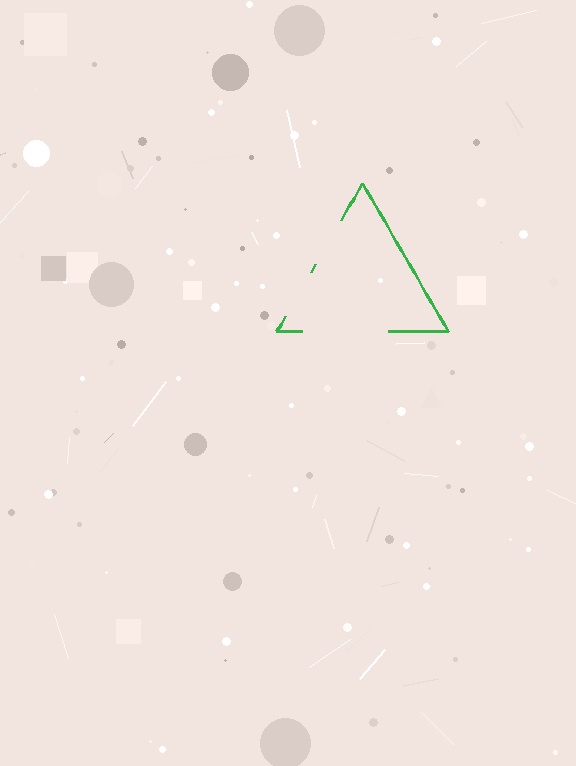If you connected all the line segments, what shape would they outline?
They would outline a triangle.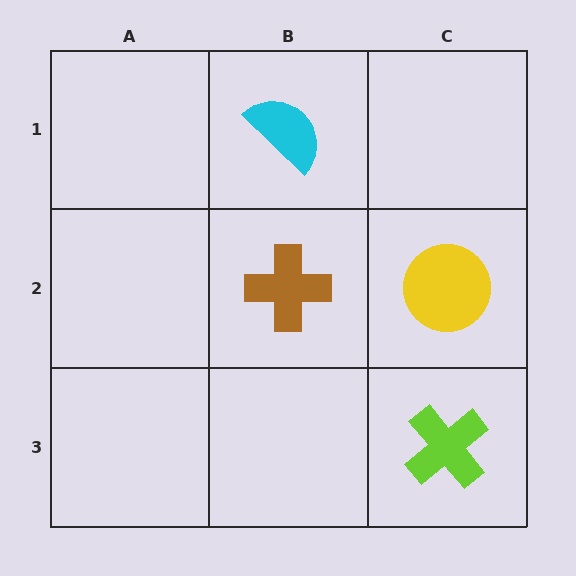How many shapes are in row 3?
1 shape.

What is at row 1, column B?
A cyan semicircle.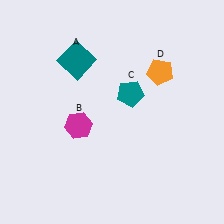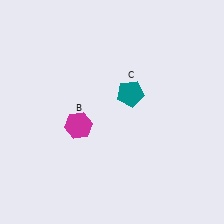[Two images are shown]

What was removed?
The orange pentagon (D), the teal square (A) were removed in Image 2.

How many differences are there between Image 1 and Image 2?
There are 2 differences between the two images.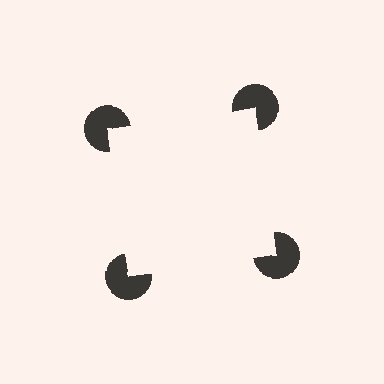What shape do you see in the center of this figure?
An illusory square — its edges are inferred from the aligned wedge cuts in the pac-man discs, not physically drawn.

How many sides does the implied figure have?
4 sides.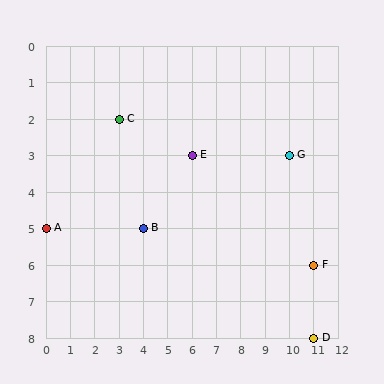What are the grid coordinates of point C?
Point C is at grid coordinates (3, 2).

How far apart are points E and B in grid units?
Points E and B are 2 columns and 2 rows apart (about 2.8 grid units diagonally).